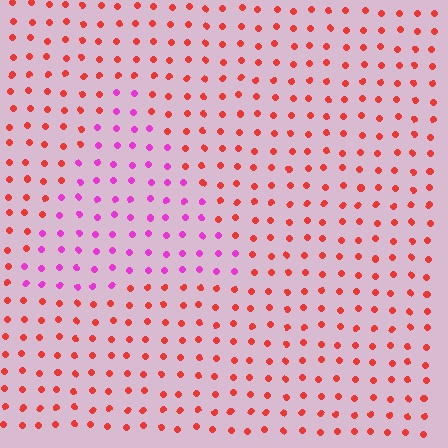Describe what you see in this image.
The image is filled with small red elements in a uniform arrangement. A triangle-shaped region is visible where the elements are tinted to a slightly different hue, forming a subtle color boundary.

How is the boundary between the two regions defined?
The boundary is defined purely by a slight shift in hue (about 54 degrees). Spacing, size, and orientation are identical on both sides.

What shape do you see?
I see a triangle.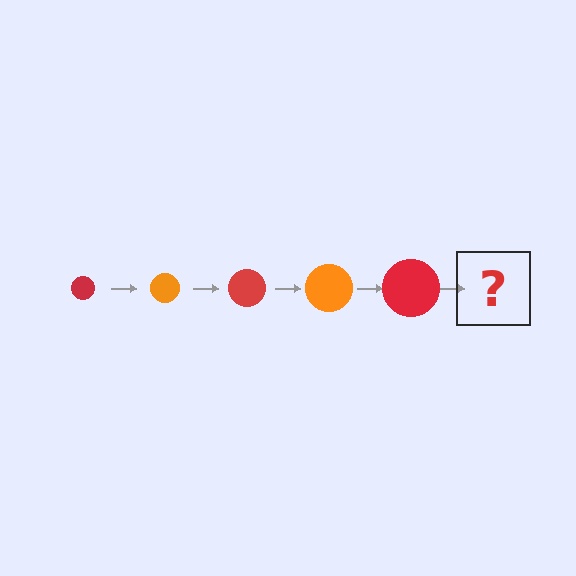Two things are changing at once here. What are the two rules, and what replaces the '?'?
The two rules are that the circle grows larger each step and the color cycles through red and orange. The '?' should be an orange circle, larger than the previous one.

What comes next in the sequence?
The next element should be an orange circle, larger than the previous one.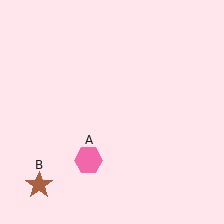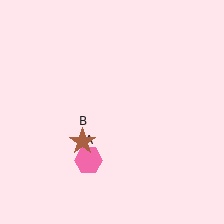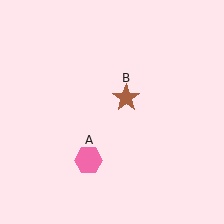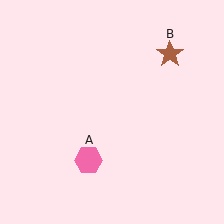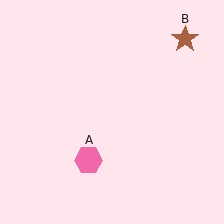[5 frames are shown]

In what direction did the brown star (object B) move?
The brown star (object B) moved up and to the right.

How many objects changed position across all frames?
1 object changed position: brown star (object B).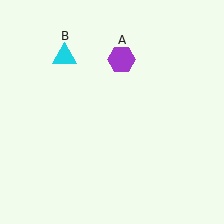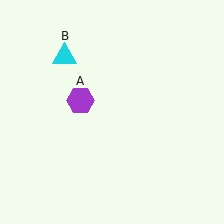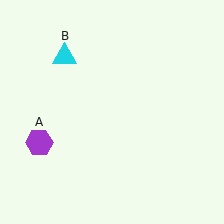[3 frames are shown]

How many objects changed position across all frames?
1 object changed position: purple hexagon (object A).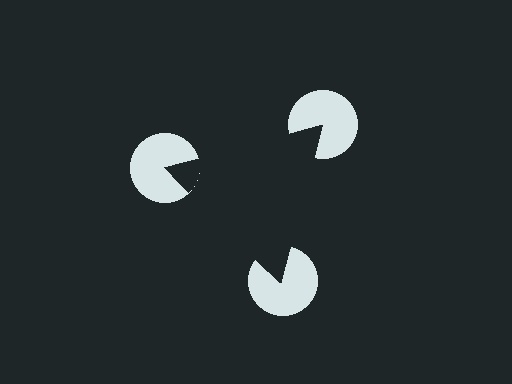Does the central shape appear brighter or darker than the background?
It typically appears slightly darker than the background, even though no actual brightness change is drawn.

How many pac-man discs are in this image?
There are 3 — one at each vertex of the illusory triangle.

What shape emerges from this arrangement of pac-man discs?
An illusory triangle — its edges are inferred from the aligned wedge cuts in the pac-man discs, not physically drawn.